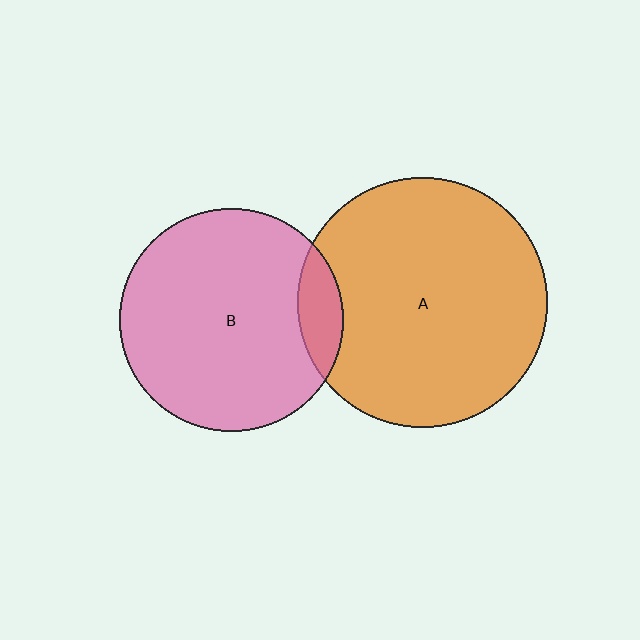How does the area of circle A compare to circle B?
Approximately 1.3 times.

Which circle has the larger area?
Circle A (orange).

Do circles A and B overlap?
Yes.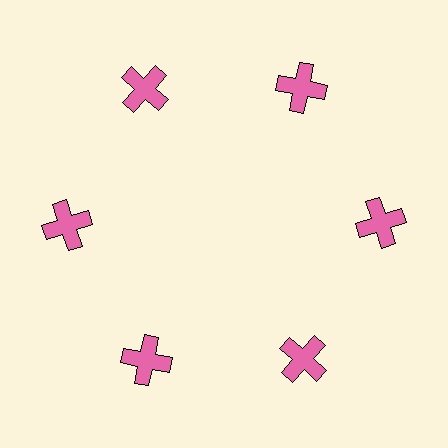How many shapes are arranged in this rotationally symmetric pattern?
There are 6 shapes, arranged in 6 groups of 1.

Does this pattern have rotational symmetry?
Yes, this pattern has 6-fold rotational symmetry. It looks the same after rotating 60 degrees around the center.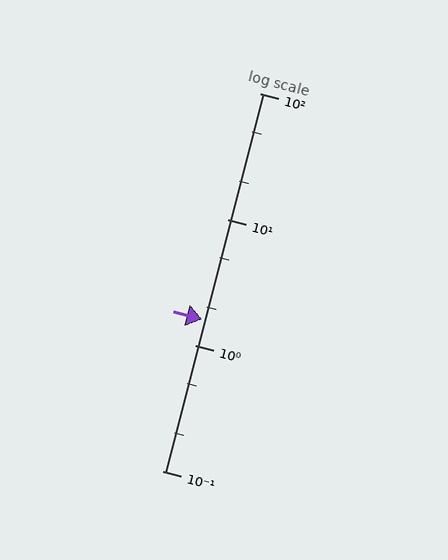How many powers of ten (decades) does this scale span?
The scale spans 3 decades, from 0.1 to 100.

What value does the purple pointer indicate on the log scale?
The pointer indicates approximately 1.6.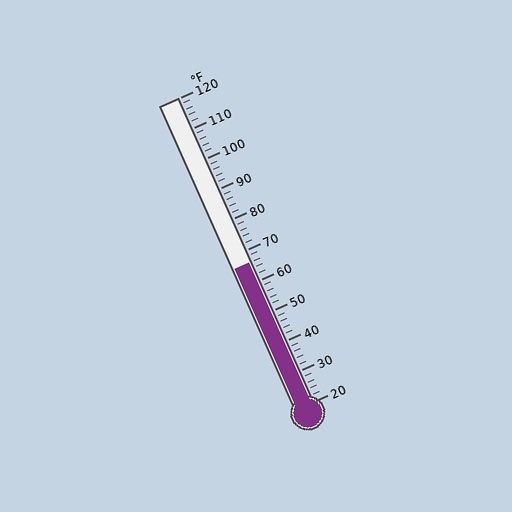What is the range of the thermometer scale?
The thermometer scale ranges from 20°F to 120°F.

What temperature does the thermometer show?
The thermometer shows approximately 66°F.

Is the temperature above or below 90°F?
The temperature is below 90°F.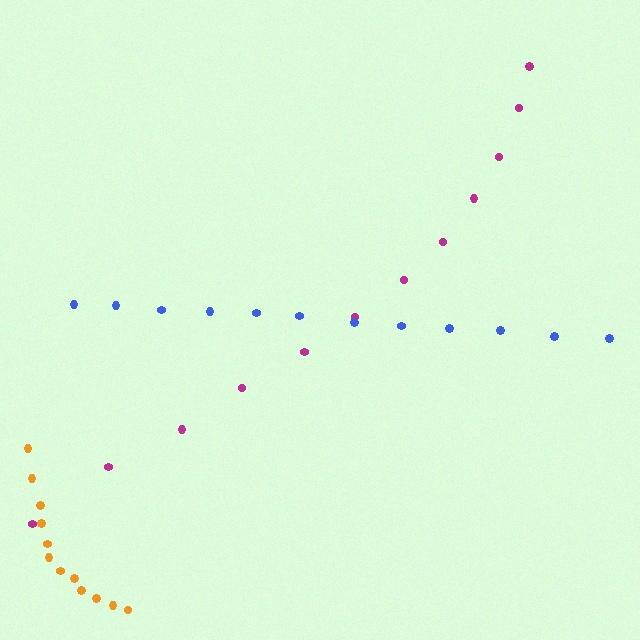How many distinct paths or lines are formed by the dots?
There are 3 distinct paths.